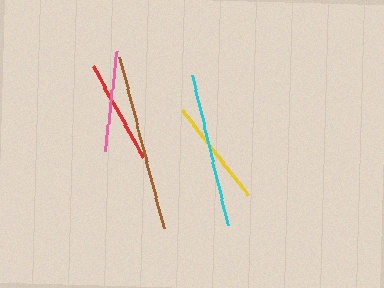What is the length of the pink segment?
The pink segment is approximately 100 pixels long.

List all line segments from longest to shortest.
From longest to shortest: brown, cyan, yellow, red, pink.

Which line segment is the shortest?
The pink line is the shortest at approximately 100 pixels.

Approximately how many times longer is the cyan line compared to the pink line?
The cyan line is approximately 1.5 times the length of the pink line.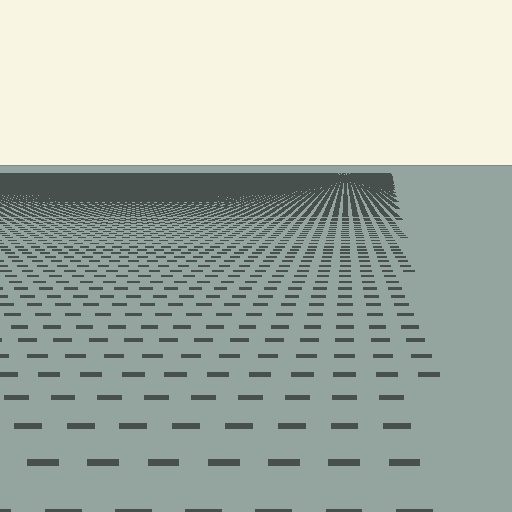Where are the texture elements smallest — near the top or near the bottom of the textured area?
Near the top.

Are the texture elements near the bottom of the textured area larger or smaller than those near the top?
Larger. Near the bottom, elements are closer to the viewer and appear at a bigger on-screen size.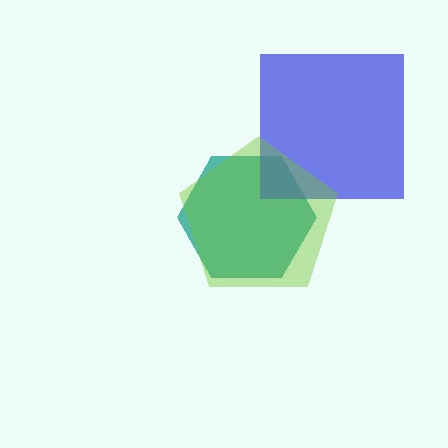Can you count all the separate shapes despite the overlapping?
Yes, there are 3 separate shapes.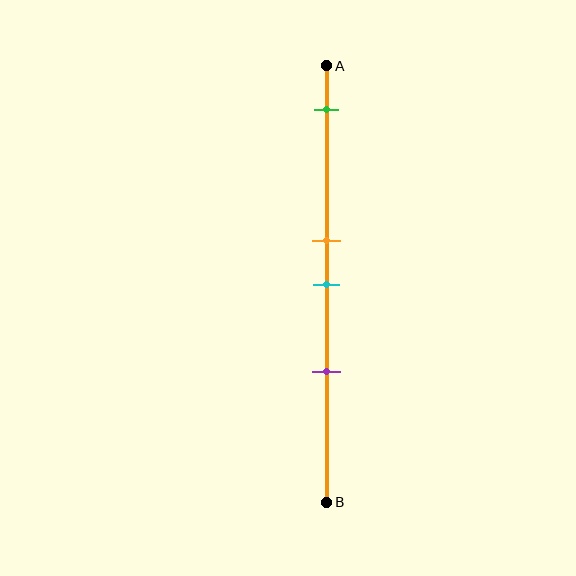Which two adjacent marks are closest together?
The orange and cyan marks are the closest adjacent pair.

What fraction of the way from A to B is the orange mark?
The orange mark is approximately 40% (0.4) of the way from A to B.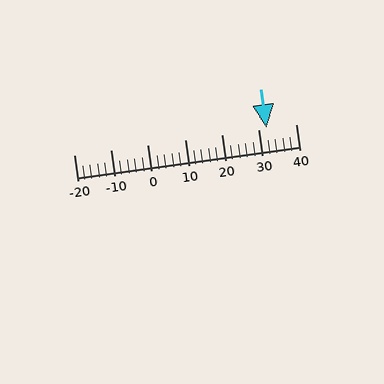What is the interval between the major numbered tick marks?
The major tick marks are spaced 10 units apart.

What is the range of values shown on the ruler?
The ruler shows values from -20 to 40.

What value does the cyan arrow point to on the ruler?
The cyan arrow points to approximately 32.